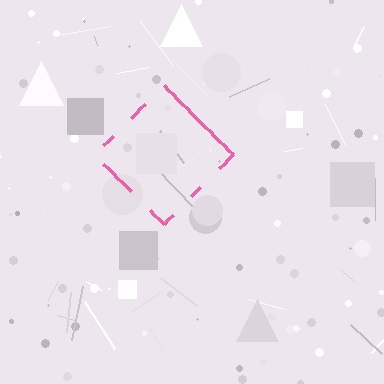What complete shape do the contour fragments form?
The contour fragments form a diamond.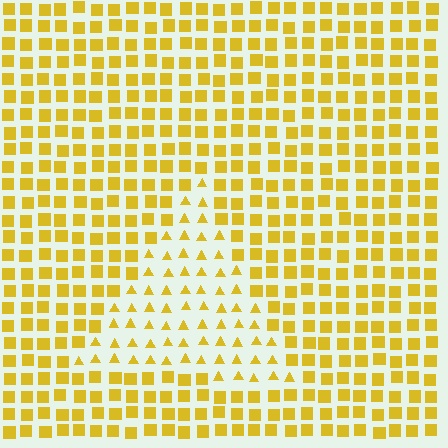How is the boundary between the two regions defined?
The boundary is defined by a change in element shape: triangles inside vs. squares outside. All elements share the same color and spacing.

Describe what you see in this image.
The image is filled with small yellow elements arranged in a uniform grid. A triangle-shaped region contains triangles, while the surrounding area contains squares. The boundary is defined purely by the change in element shape.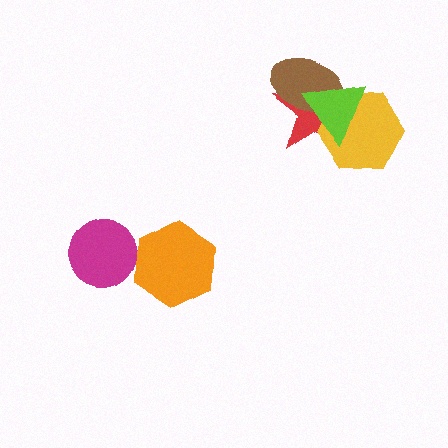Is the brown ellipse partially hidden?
Yes, it is partially covered by another shape.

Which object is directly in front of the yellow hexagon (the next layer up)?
The brown ellipse is directly in front of the yellow hexagon.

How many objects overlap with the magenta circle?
0 objects overlap with the magenta circle.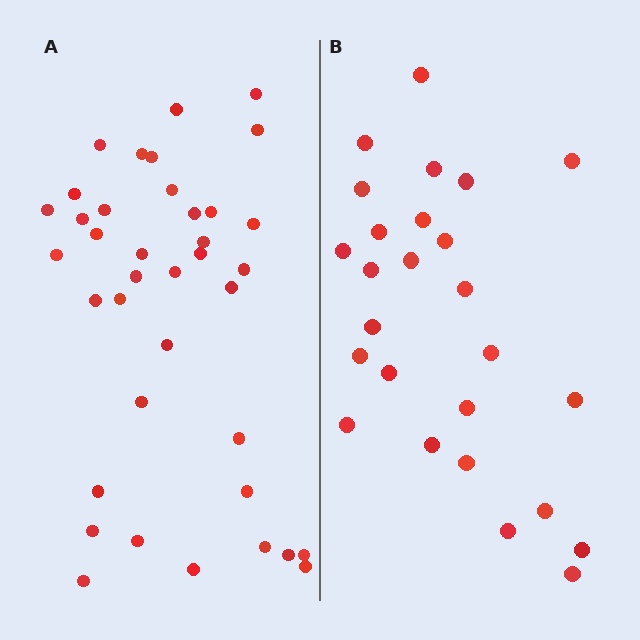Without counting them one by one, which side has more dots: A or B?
Region A (the left region) has more dots.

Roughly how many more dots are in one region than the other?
Region A has roughly 12 or so more dots than region B.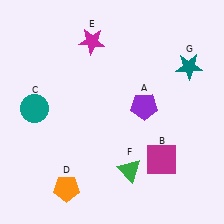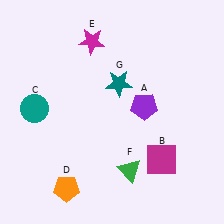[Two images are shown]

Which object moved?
The teal star (G) moved left.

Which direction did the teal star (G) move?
The teal star (G) moved left.